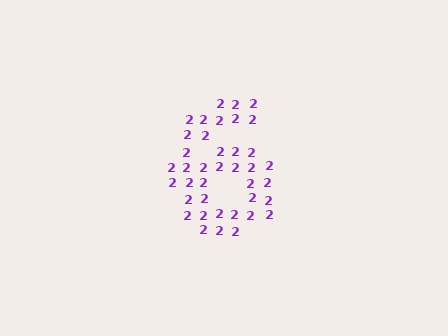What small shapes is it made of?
It is made of small digit 2's.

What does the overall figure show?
The overall figure shows the digit 6.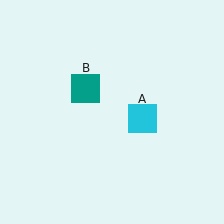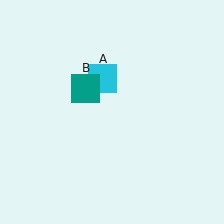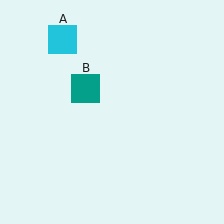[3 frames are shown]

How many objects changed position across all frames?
1 object changed position: cyan square (object A).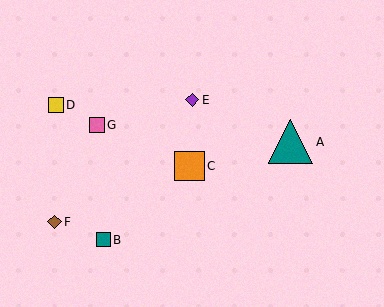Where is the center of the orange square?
The center of the orange square is at (189, 166).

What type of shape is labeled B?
Shape B is a teal square.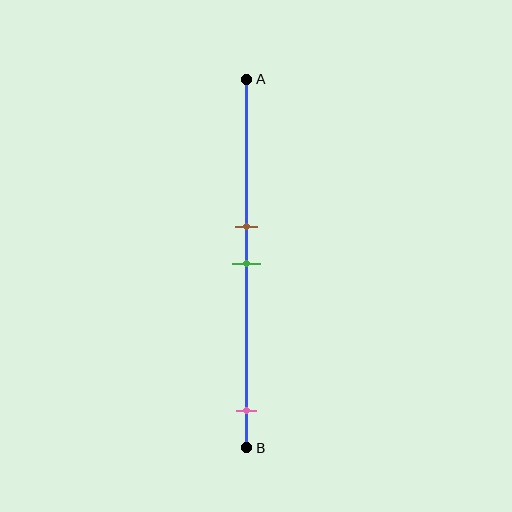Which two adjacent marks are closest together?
The brown and green marks are the closest adjacent pair.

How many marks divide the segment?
There are 3 marks dividing the segment.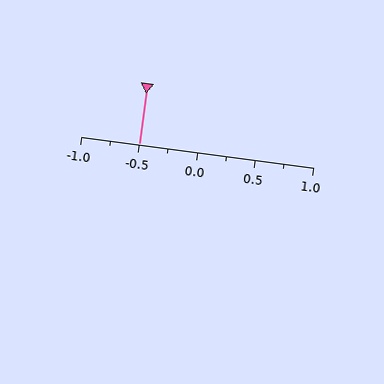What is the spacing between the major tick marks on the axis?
The major ticks are spaced 0.5 apart.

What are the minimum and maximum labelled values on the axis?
The axis runs from -1.0 to 1.0.